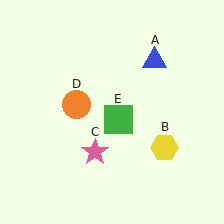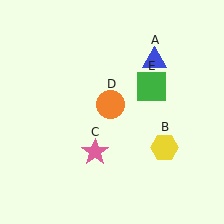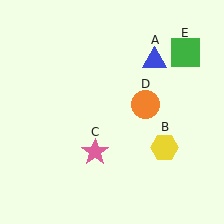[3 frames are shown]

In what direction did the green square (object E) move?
The green square (object E) moved up and to the right.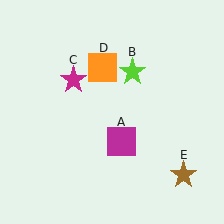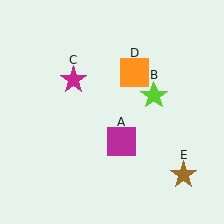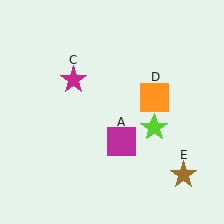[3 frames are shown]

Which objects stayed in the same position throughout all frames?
Magenta square (object A) and magenta star (object C) and brown star (object E) remained stationary.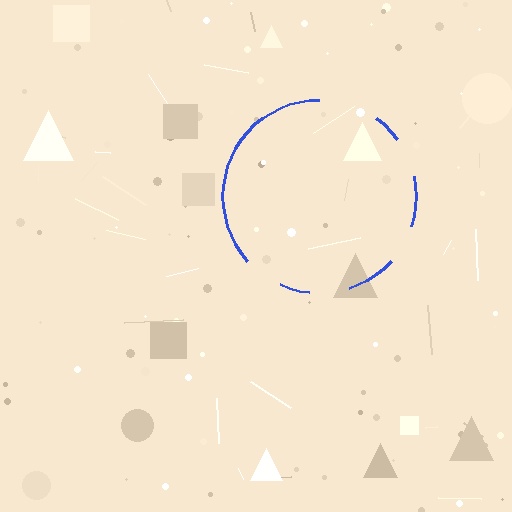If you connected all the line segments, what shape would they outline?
They would outline a circle.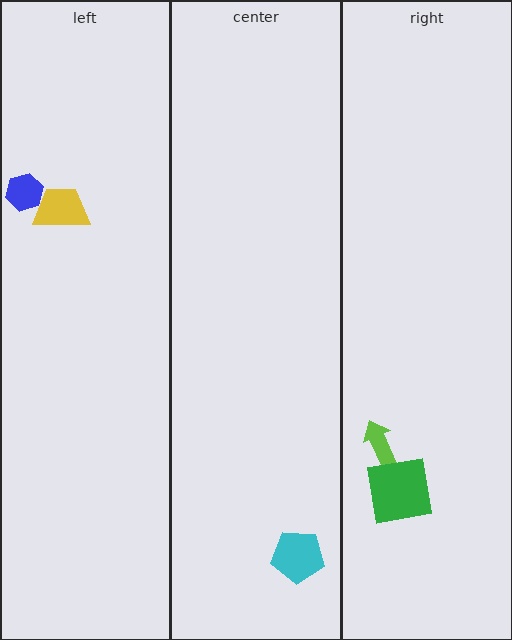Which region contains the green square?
The right region.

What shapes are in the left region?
The blue hexagon, the yellow trapezoid.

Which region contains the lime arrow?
The right region.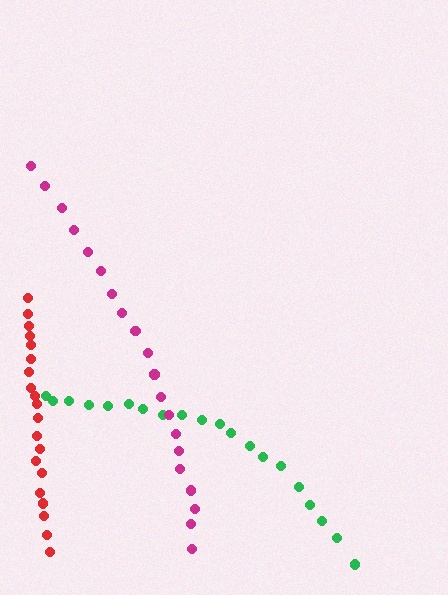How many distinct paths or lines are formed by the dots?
There are 3 distinct paths.